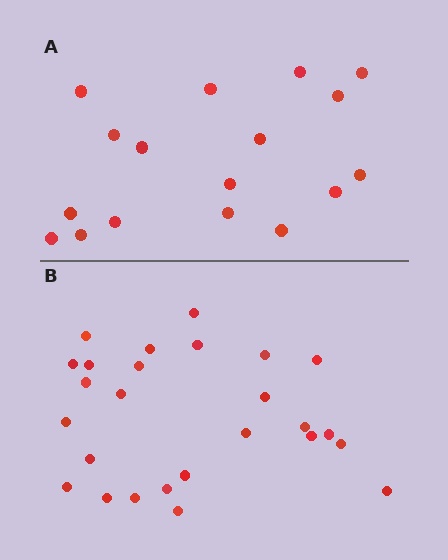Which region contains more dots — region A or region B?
Region B (the bottom region) has more dots.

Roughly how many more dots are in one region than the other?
Region B has roughly 8 or so more dots than region A.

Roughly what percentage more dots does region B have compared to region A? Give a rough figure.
About 55% more.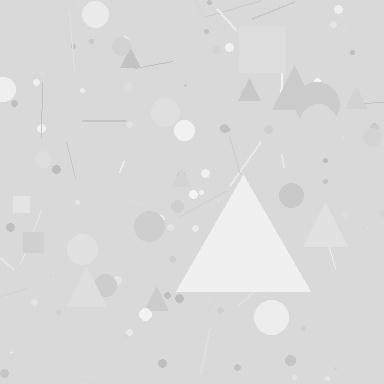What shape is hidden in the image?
A triangle is hidden in the image.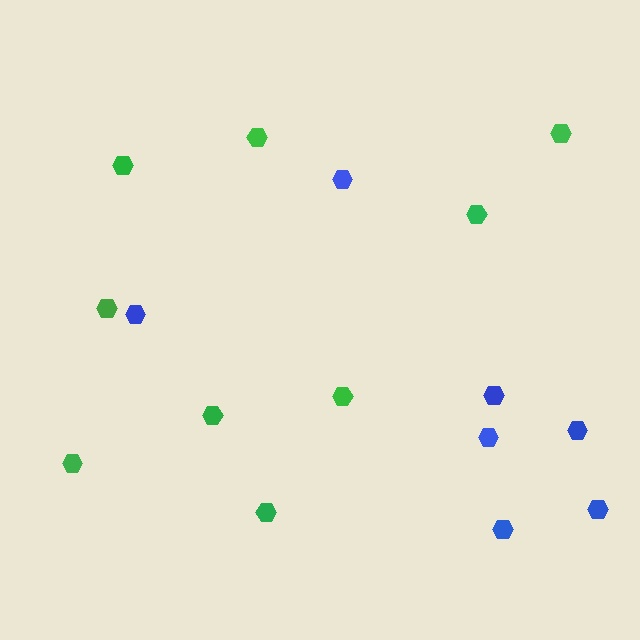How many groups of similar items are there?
There are 2 groups: one group of blue hexagons (7) and one group of green hexagons (9).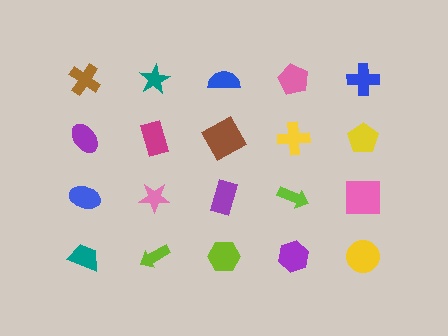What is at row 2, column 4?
A yellow cross.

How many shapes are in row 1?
5 shapes.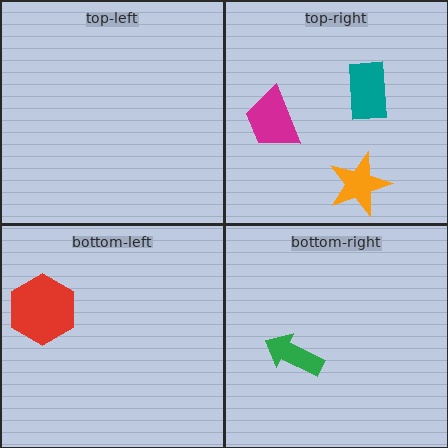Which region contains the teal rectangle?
The top-right region.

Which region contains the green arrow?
The bottom-right region.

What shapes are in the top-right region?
The orange star, the teal rectangle, the magenta trapezoid.